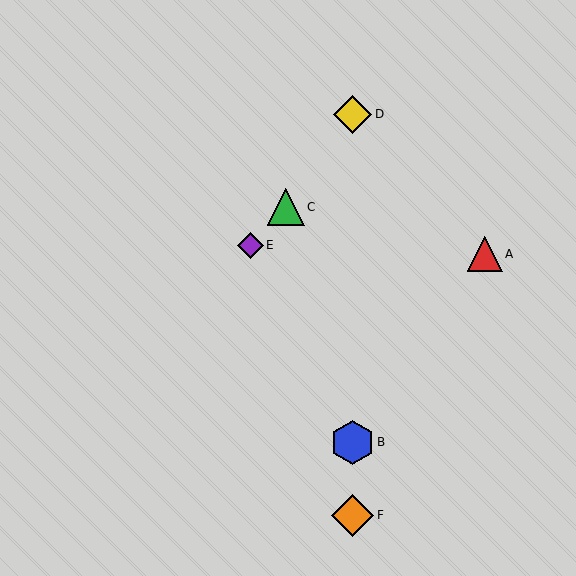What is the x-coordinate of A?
Object A is at x≈485.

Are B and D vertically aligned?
Yes, both are at x≈353.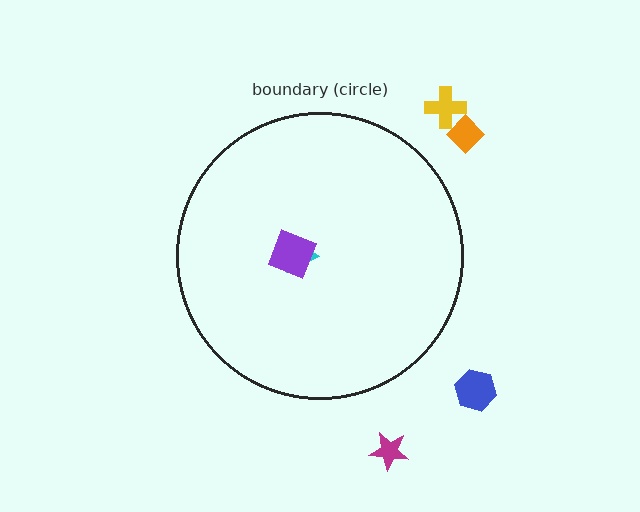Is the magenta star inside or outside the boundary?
Outside.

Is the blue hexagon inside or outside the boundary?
Outside.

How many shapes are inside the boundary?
2 inside, 4 outside.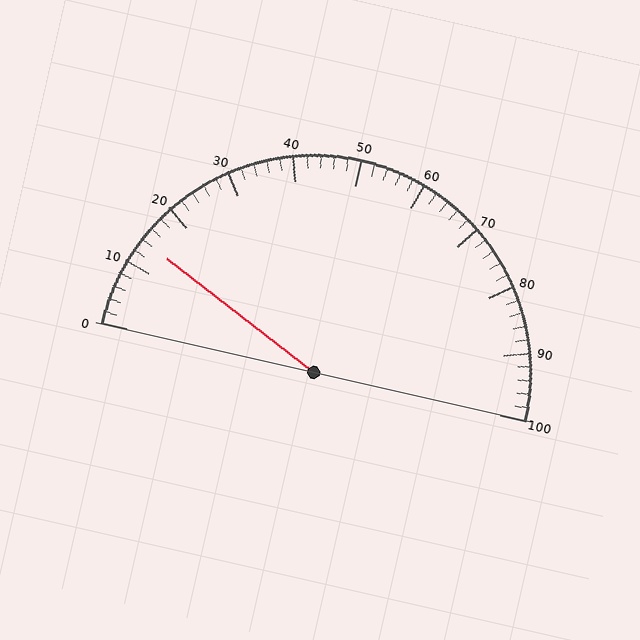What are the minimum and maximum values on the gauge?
The gauge ranges from 0 to 100.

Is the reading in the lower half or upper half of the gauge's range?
The reading is in the lower half of the range (0 to 100).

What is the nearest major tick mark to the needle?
The nearest major tick mark is 10.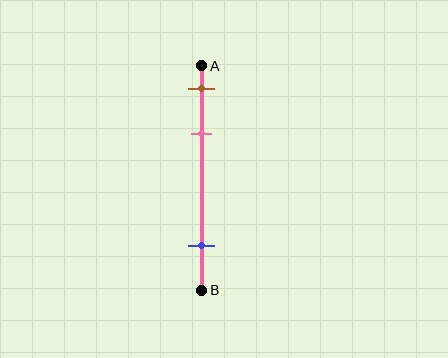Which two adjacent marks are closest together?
The brown and pink marks are the closest adjacent pair.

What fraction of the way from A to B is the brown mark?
The brown mark is approximately 10% (0.1) of the way from A to B.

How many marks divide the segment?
There are 3 marks dividing the segment.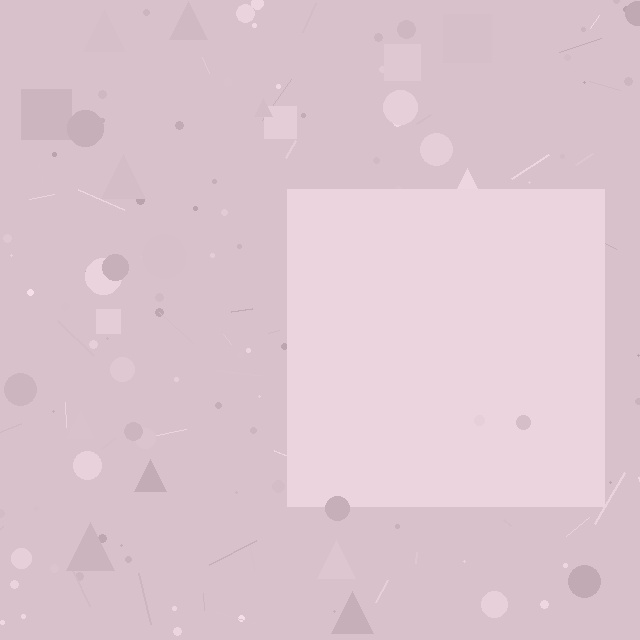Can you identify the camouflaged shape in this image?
The camouflaged shape is a square.